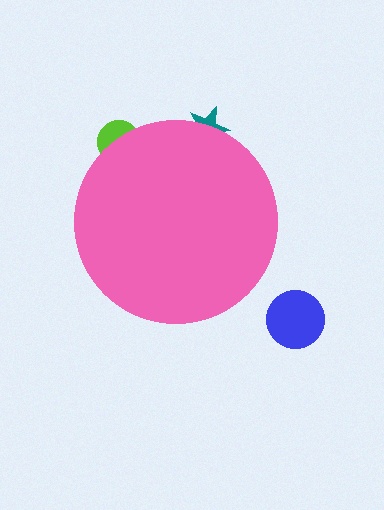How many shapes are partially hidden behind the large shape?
2 shapes are partially hidden.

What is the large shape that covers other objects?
A pink circle.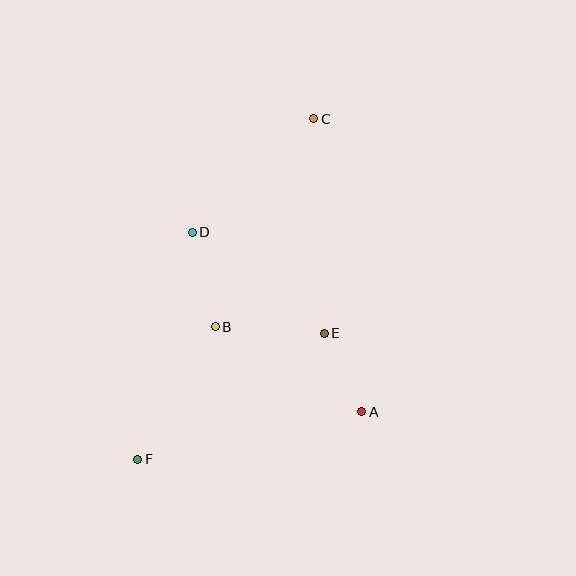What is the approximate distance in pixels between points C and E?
The distance between C and E is approximately 215 pixels.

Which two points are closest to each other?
Points A and E are closest to each other.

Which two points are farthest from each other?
Points C and F are farthest from each other.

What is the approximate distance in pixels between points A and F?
The distance between A and F is approximately 229 pixels.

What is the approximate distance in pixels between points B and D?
The distance between B and D is approximately 97 pixels.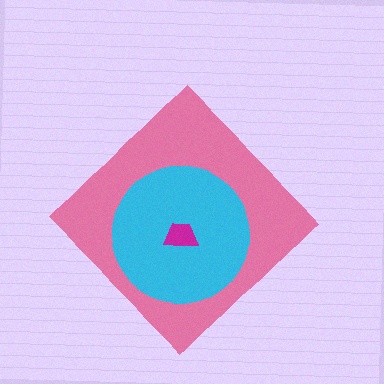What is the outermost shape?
The pink diamond.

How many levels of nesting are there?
3.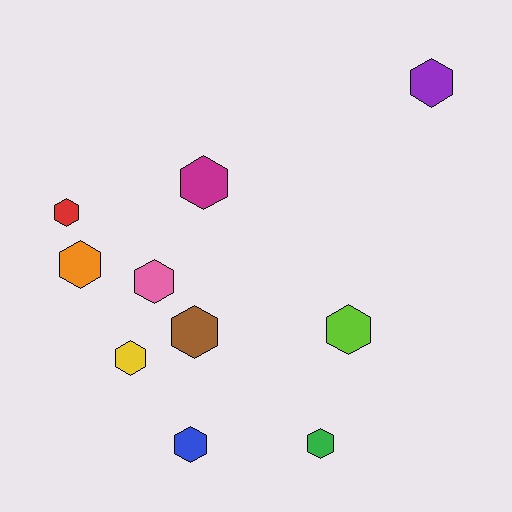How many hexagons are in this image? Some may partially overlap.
There are 10 hexagons.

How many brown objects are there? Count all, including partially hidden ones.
There is 1 brown object.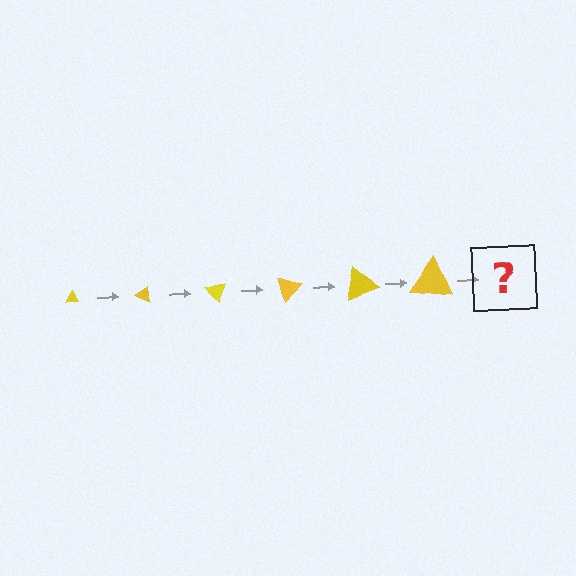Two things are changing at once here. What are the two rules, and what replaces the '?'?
The two rules are that the triangle grows larger each step and it rotates 25 degrees each step. The '?' should be a triangle, larger than the previous one and rotated 150 degrees from the start.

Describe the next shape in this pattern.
It should be a triangle, larger than the previous one and rotated 150 degrees from the start.